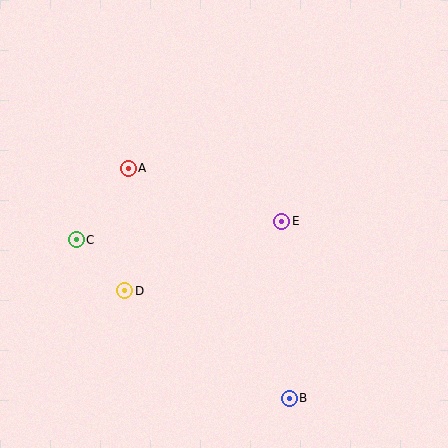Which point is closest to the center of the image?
Point E at (282, 221) is closest to the center.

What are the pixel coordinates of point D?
Point D is at (125, 291).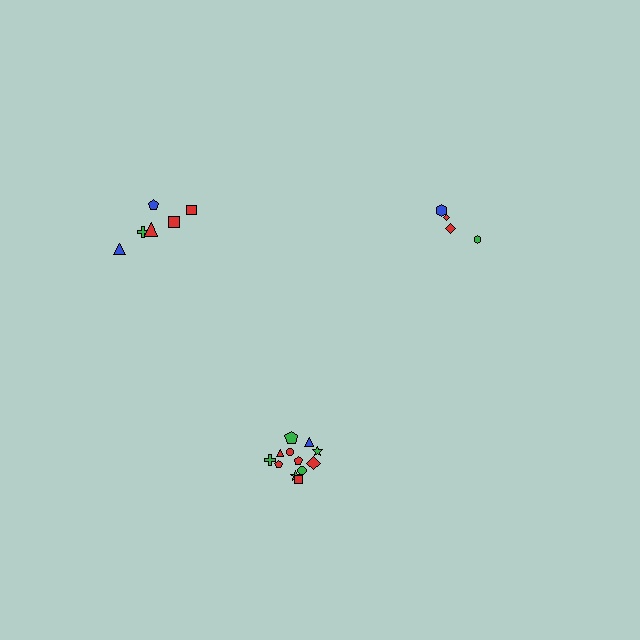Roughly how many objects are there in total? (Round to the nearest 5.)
Roughly 20 objects in total.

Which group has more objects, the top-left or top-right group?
The top-left group.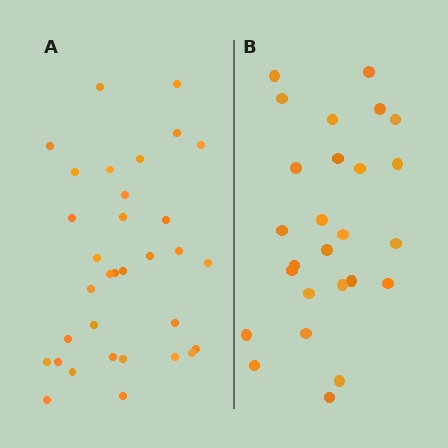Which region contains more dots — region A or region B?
Region A (the left region) has more dots.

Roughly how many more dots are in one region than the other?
Region A has roughly 8 or so more dots than region B.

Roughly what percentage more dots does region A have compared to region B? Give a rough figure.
About 25% more.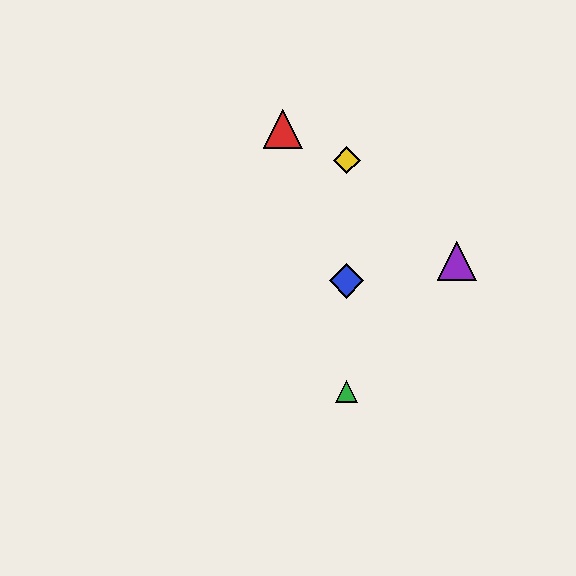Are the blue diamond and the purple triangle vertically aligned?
No, the blue diamond is at x≈347 and the purple triangle is at x≈457.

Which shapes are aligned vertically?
The blue diamond, the green triangle, the yellow diamond are aligned vertically.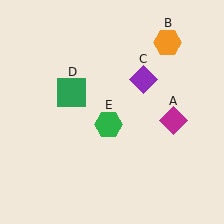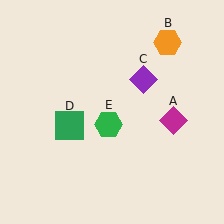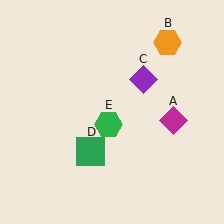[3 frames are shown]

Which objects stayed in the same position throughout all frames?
Magenta diamond (object A) and orange hexagon (object B) and purple diamond (object C) and green hexagon (object E) remained stationary.